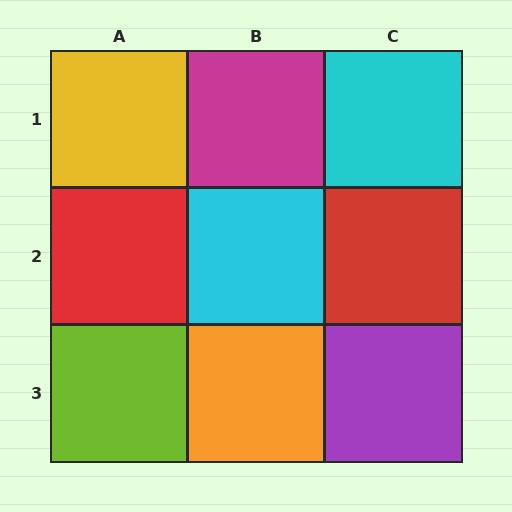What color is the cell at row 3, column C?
Purple.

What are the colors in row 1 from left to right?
Yellow, magenta, cyan.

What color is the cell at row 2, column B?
Cyan.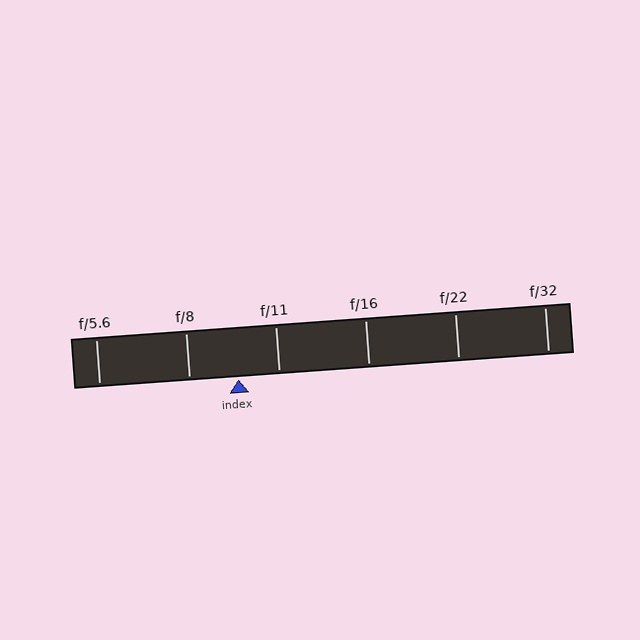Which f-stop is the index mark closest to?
The index mark is closest to f/11.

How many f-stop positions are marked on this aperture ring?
There are 6 f-stop positions marked.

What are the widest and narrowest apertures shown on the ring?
The widest aperture shown is f/5.6 and the narrowest is f/32.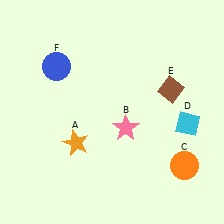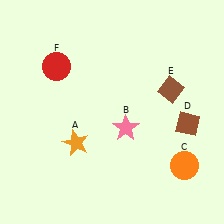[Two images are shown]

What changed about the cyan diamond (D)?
In Image 1, D is cyan. In Image 2, it changed to brown.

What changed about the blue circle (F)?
In Image 1, F is blue. In Image 2, it changed to red.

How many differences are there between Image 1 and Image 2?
There are 2 differences between the two images.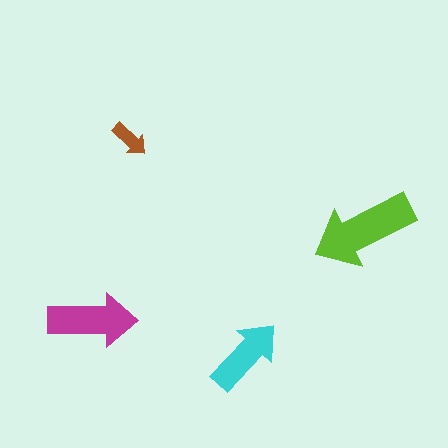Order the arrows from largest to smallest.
the lime one, the magenta one, the cyan one, the brown one.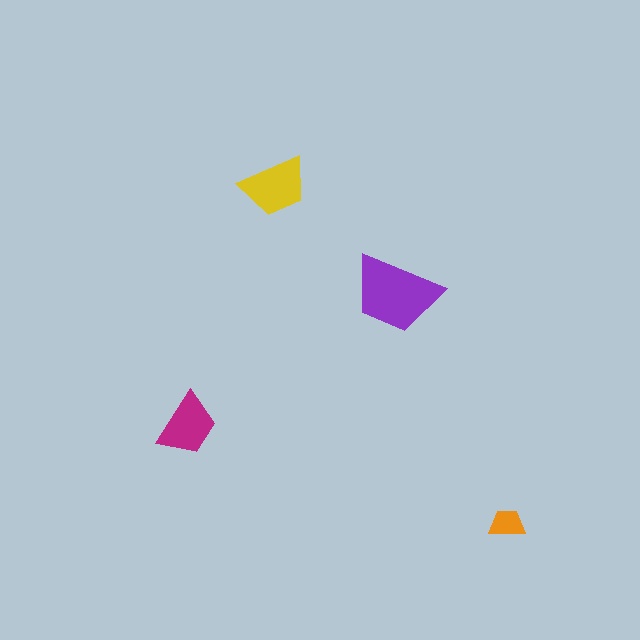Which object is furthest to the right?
The orange trapezoid is rightmost.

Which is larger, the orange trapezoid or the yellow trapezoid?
The yellow one.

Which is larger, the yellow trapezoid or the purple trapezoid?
The purple one.